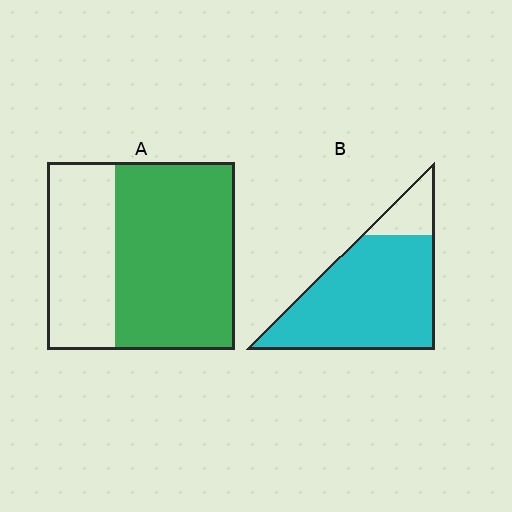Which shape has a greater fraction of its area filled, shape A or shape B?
Shape B.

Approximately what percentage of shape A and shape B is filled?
A is approximately 65% and B is approximately 85%.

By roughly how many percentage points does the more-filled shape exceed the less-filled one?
By roughly 20 percentage points (B over A).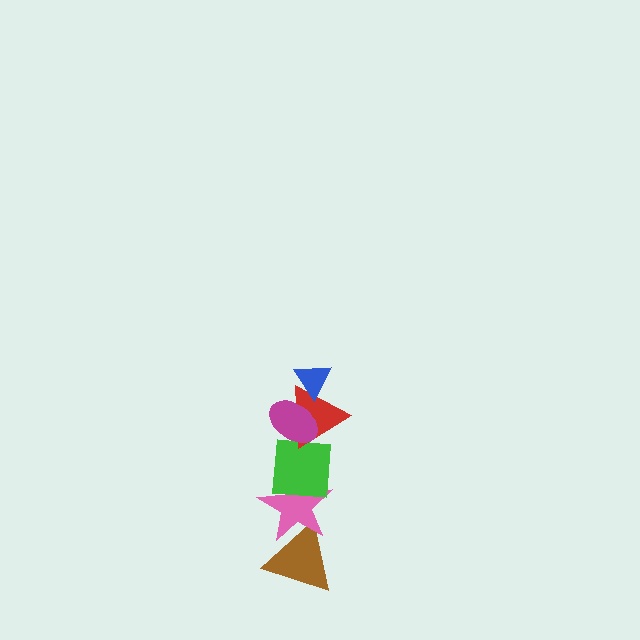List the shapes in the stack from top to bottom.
From top to bottom: the blue triangle, the magenta ellipse, the red triangle, the green square, the pink star, the brown triangle.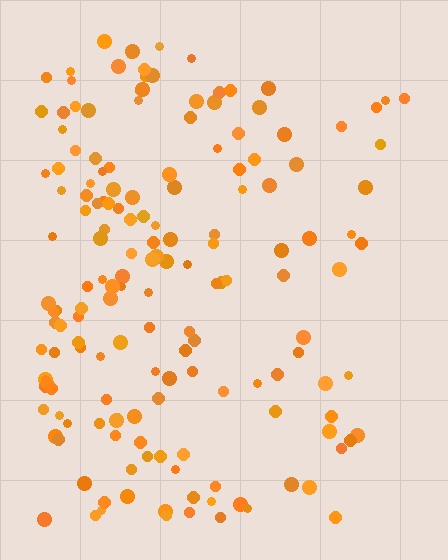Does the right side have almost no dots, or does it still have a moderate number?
Still a moderate number, just noticeably fewer than the left.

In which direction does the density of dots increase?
From right to left, with the left side densest.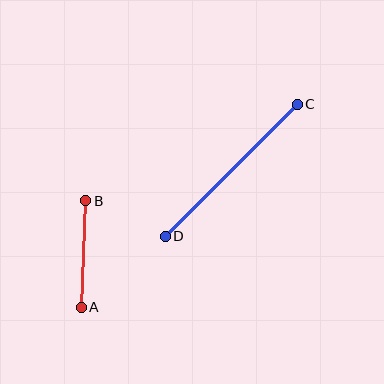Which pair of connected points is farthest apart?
Points C and D are farthest apart.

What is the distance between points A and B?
The distance is approximately 107 pixels.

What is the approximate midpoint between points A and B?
The midpoint is at approximately (84, 254) pixels.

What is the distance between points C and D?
The distance is approximately 187 pixels.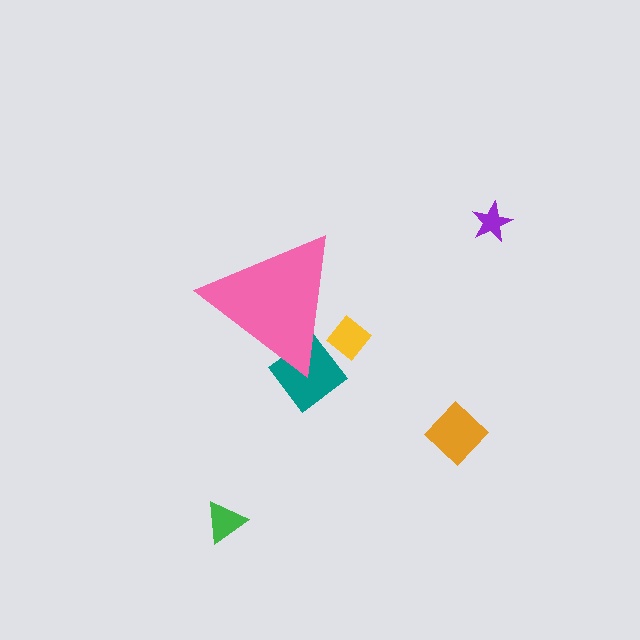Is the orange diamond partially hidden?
No, the orange diamond is fully visible.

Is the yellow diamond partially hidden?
Yes, the yellow diamond is partially hidden behind the pink triangle.